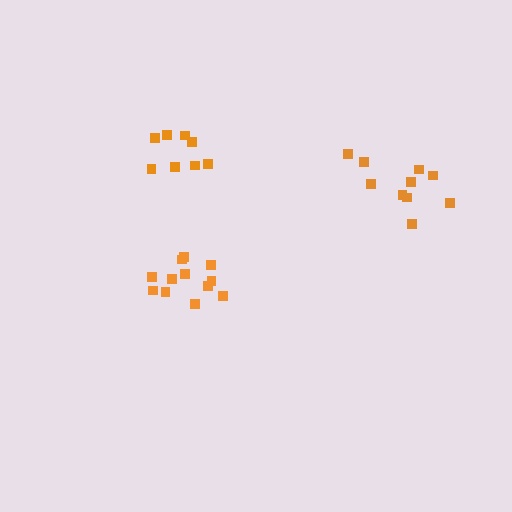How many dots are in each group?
Group 1: 8 dots, Group 2: 12 dots, Group 3: 10 dots (30 total).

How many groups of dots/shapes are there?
There are 3 groups.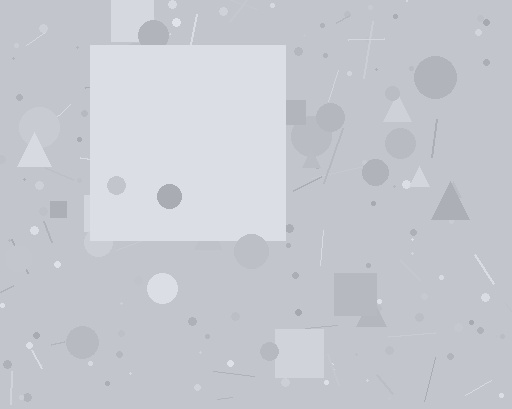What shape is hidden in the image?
A square is hidden in the image.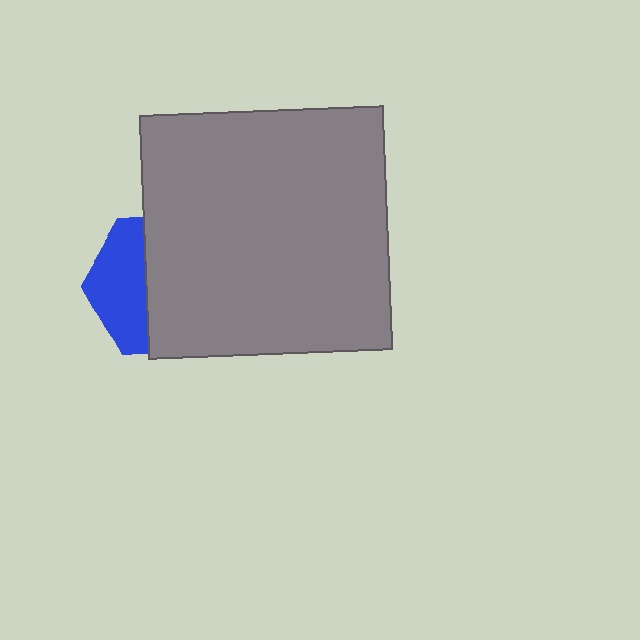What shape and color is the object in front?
The object in front is a gray square.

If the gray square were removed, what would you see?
You would see the complete blue hexagon.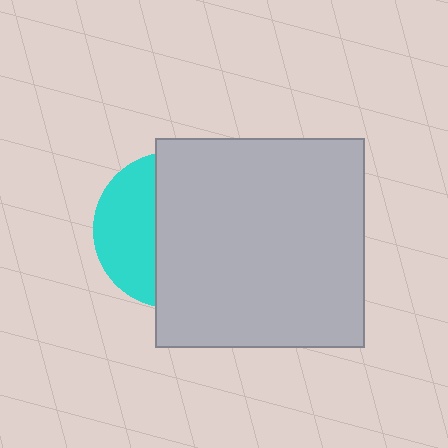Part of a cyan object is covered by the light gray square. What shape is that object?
It is a circle.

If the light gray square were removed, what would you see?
You would see the complete cyan circle.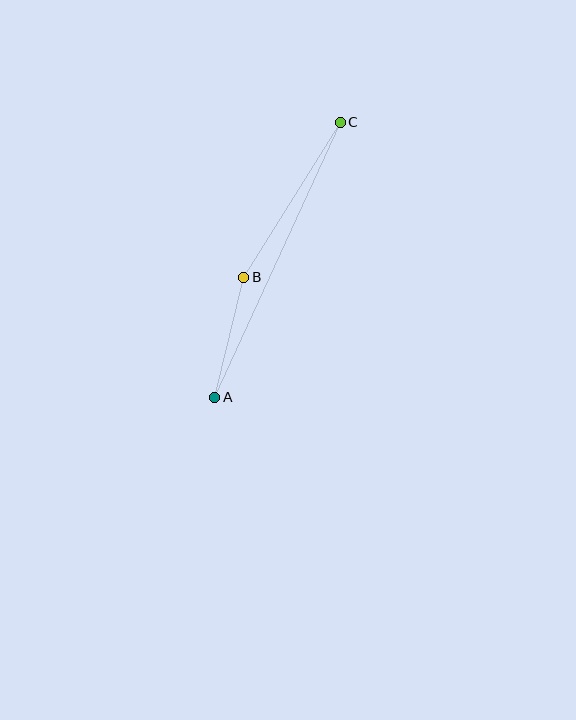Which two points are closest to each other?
Points A and B are closest to each other.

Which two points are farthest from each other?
Points A and C are farthest from each other.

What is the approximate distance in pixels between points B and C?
The distance between B and C is approximately 182 pixels.